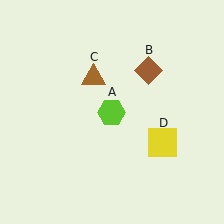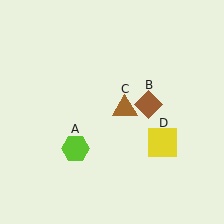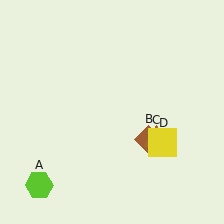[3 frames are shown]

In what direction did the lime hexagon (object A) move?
The lime hexagon (object A) moved down and to the left.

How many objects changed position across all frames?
3 objects changed position: lime hexagon (object A), brown diamond (object B), brown triangle (object C).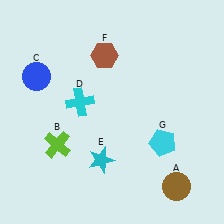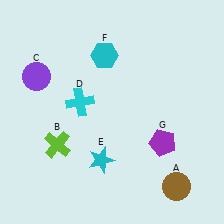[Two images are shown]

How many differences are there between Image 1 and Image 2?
There are 3 differences between the two images.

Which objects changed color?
C changed from blue to purple. F changed from brown to cyan. G changed from cyan to purple.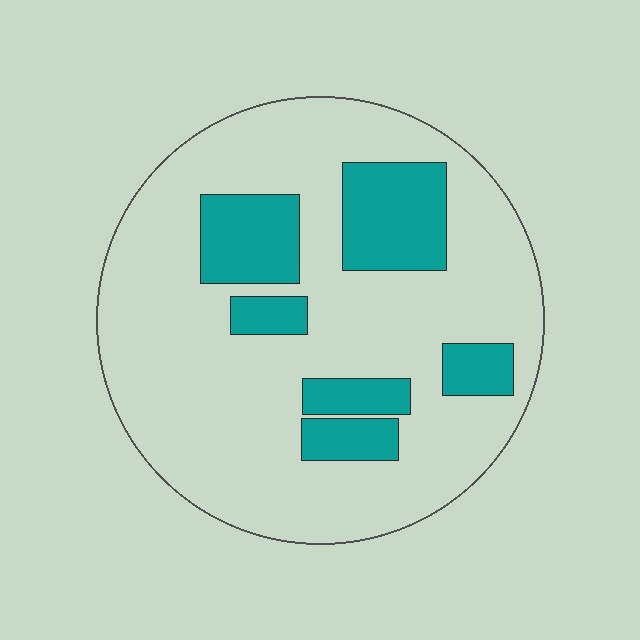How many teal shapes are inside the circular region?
6.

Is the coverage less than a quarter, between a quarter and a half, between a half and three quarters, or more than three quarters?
Less than a quarter.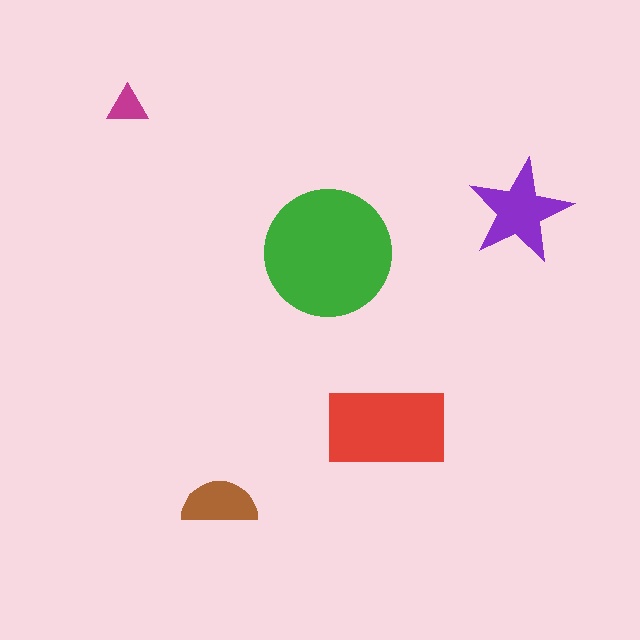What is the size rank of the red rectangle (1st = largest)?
2nd.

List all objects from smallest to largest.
The magenta triangle, the brown semicircle, the purple star, the red rectangle, the green circle.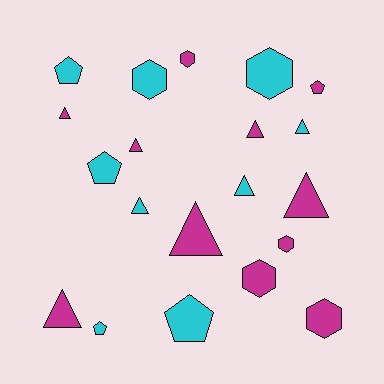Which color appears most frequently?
Magenta, with 11 objects.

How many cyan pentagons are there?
There are 4 cyan pentagons.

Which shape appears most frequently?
Triangle, with 9 objects.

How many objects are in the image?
There are 20 objects.